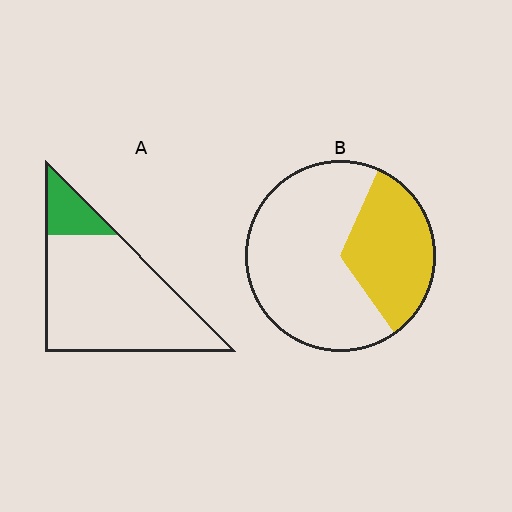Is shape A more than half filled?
No.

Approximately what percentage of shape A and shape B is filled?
A is approximately 15% and B is approximately 35%.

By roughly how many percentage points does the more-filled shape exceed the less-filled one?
By roughly 20 percentage points (B over A).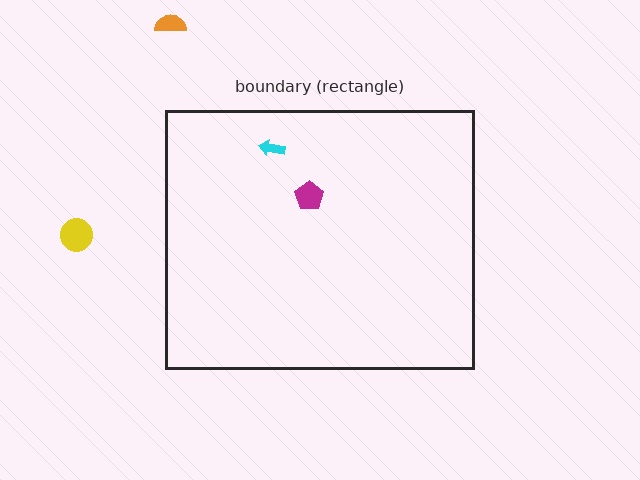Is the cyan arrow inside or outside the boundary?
Inside.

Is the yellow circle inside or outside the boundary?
Outside.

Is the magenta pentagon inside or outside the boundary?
Inside.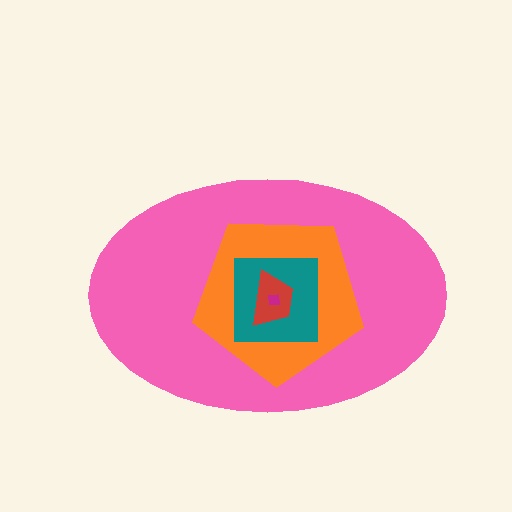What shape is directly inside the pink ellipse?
The orange pentagon.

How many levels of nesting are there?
5.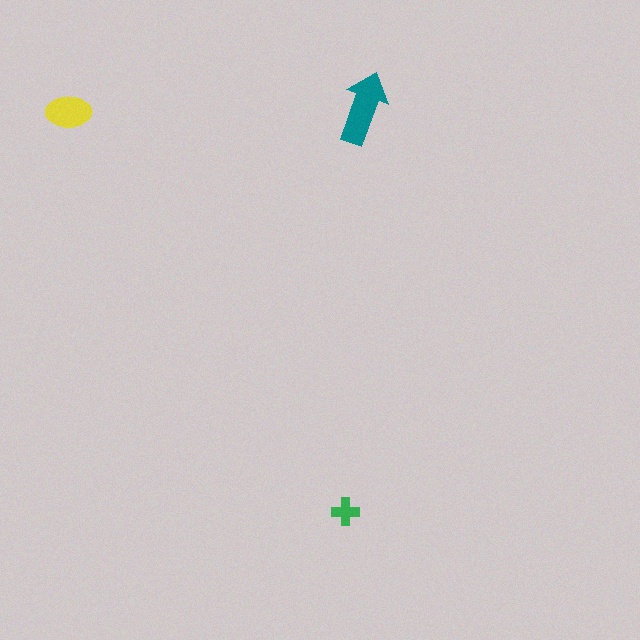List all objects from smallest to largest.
The green cross, the yellow ellipse, the teal arrow.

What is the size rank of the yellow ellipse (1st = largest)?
2nd.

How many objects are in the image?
There are 3 objects in the image.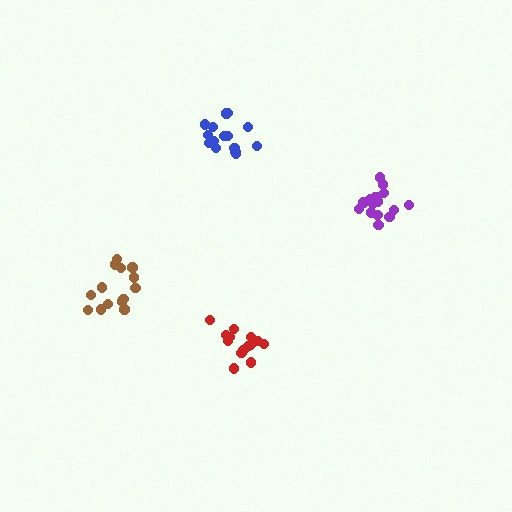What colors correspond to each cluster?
The clusters are colored: blue, red, purple, brown.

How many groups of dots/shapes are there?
There are 4 groups.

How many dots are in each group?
Group 1: 15 dots, Group 2: 14 dots, Group 3: 17 dots, Group 4: 14 dots (60 total).